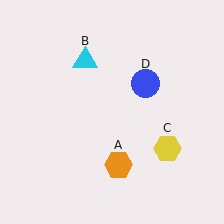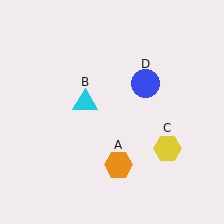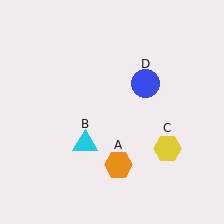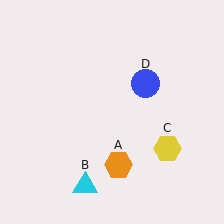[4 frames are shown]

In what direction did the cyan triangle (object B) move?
The cyan triangle (object B) moved down.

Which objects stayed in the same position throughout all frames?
Orange hexagon (object A) and yellow hexagon (object C) and blue circle (object D) remained stationary.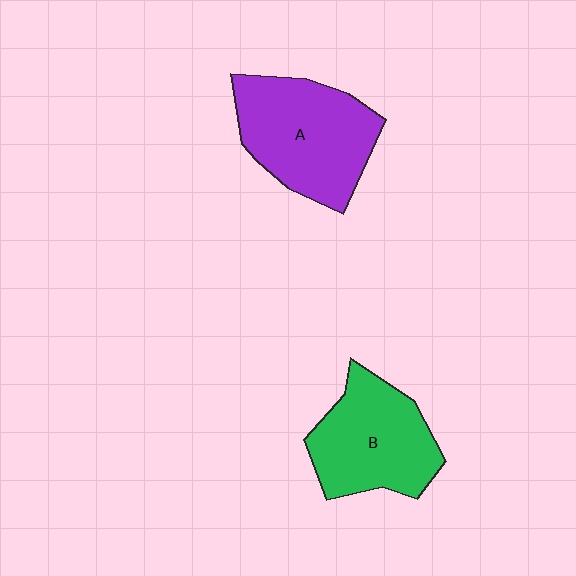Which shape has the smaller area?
Shape B (green).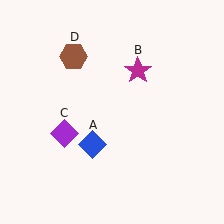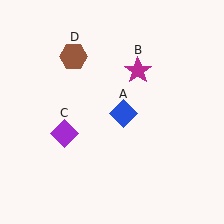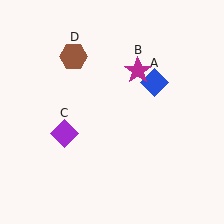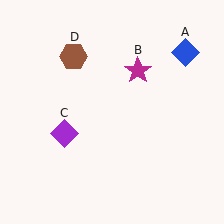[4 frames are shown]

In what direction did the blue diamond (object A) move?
The blue diamond (object A) moved up and to the right.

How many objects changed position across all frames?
1 object changed position: blue diamond (object A).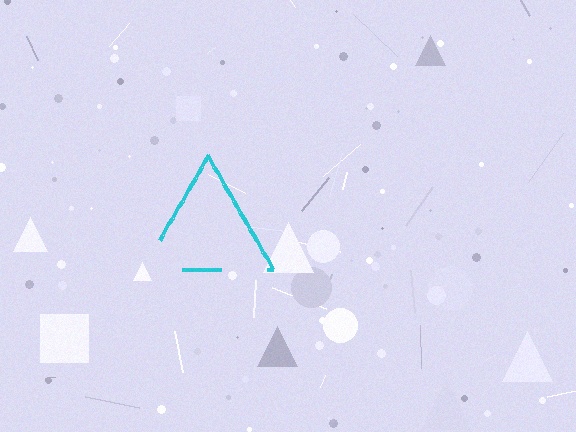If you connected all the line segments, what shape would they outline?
They would outline a triangle.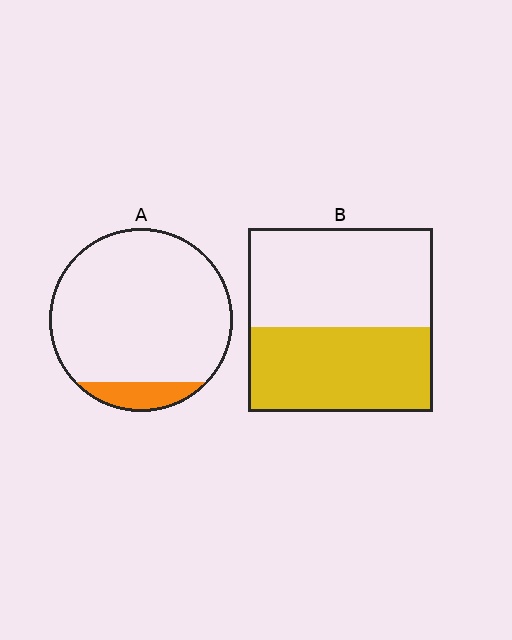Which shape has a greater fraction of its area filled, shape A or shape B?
Shape B.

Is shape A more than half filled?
No.